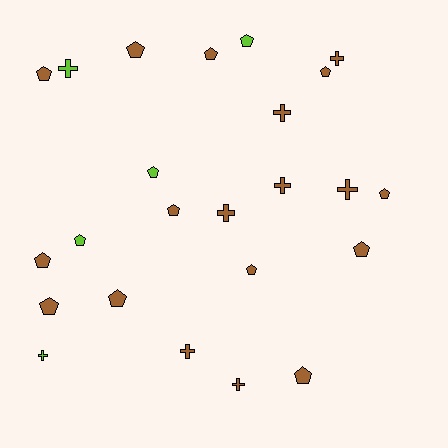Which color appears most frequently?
Brown, with 19 objects.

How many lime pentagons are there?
There are 3 lime pentagons.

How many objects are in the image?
There are 24 objects.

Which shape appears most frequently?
Pentagon, with 15 objects.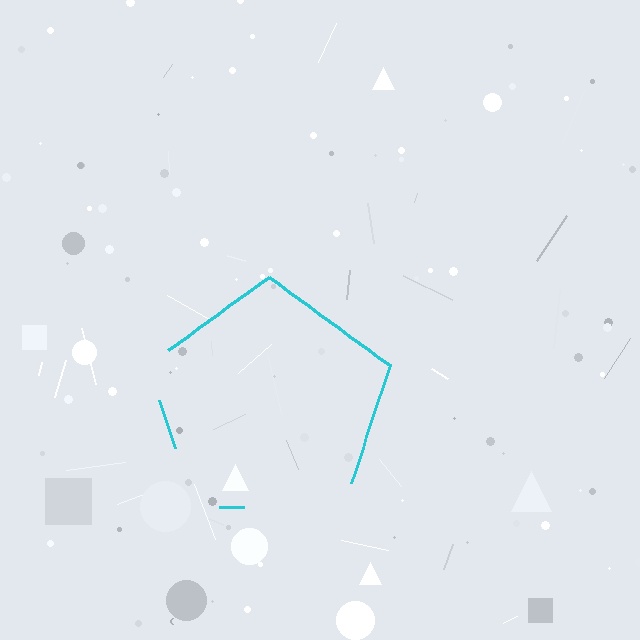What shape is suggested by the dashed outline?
The dashed outline suggests a pentagon.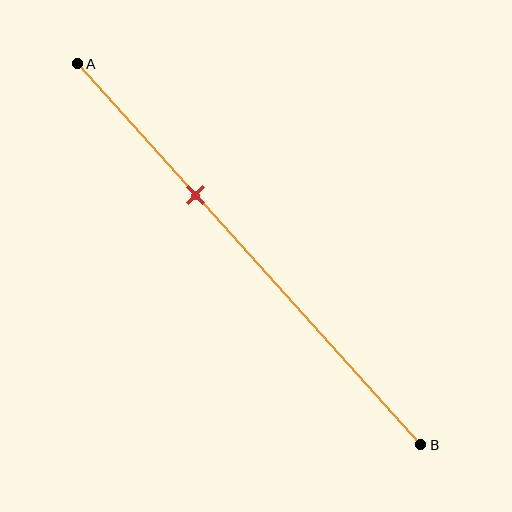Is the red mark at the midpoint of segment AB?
No, the mark is at about 35% from A, not at the 50% midpoint.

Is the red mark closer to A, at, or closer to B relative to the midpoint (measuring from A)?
The red mark is closer to point A than the midpoint of segment AB.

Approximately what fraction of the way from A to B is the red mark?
The red mark is approximately 35% of the way from A to B.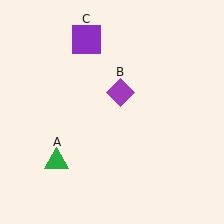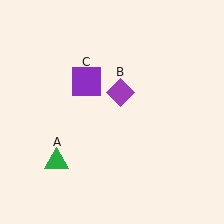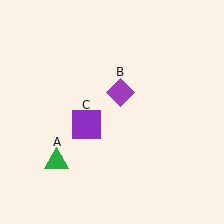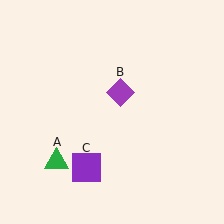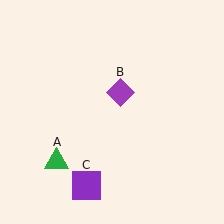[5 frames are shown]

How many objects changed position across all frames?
1 object changed position: purple square (object C).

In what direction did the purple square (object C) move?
The purple square (object C) moved down.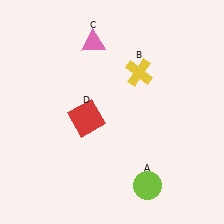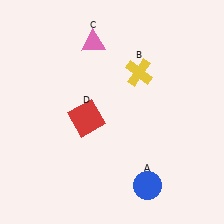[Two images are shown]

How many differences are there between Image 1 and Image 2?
There is 1 difference between the two images.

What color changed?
The circle (A) changed from lime in Image 1 to blue in Image 2.